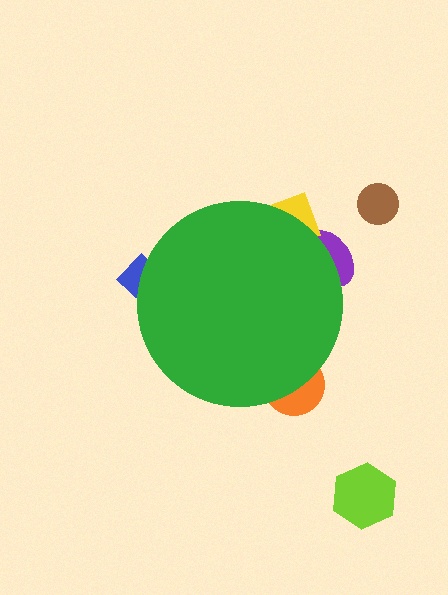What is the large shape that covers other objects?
A green circle.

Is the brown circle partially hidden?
No, the brown circle is fully visible.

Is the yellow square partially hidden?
Yes, the yellow square is partially hidden behind the green circle.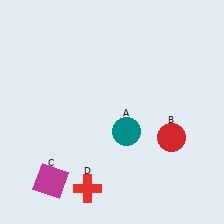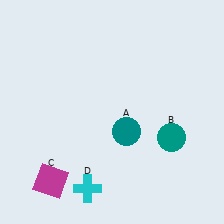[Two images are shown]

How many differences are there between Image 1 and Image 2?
There are 2 differences between the two images.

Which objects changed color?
B changed from red to teal. D changed from red to cyan.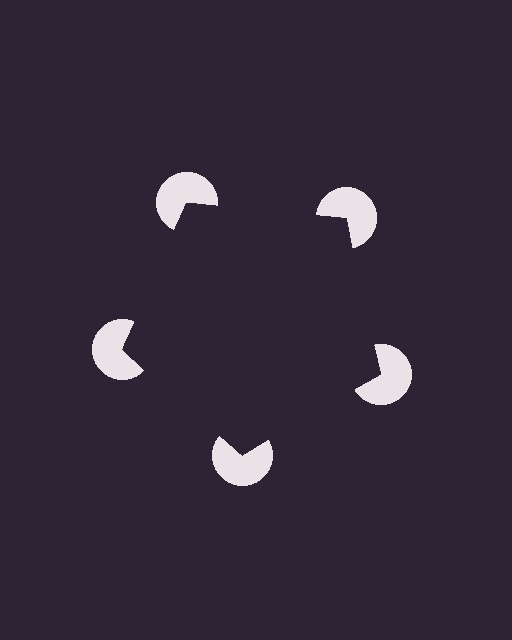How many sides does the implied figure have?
5 sides.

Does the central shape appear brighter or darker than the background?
It typically appears slightly darker than the background, even though no actual brightness change is drawn.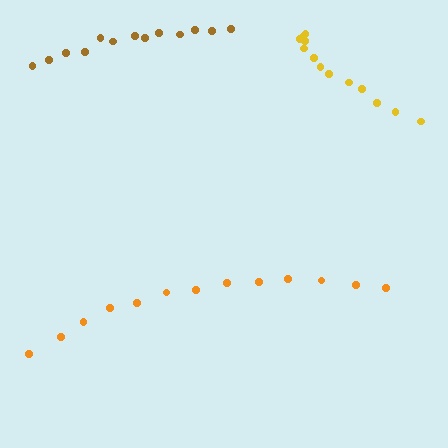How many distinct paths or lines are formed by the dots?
There are 3 distinct paths.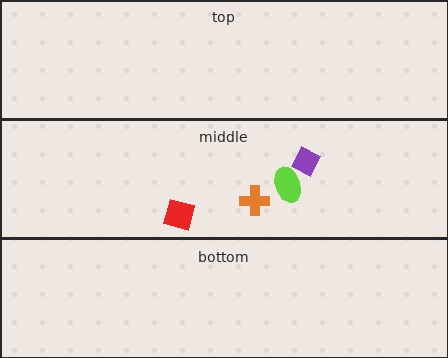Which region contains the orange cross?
The middle region.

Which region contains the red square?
The middle region.